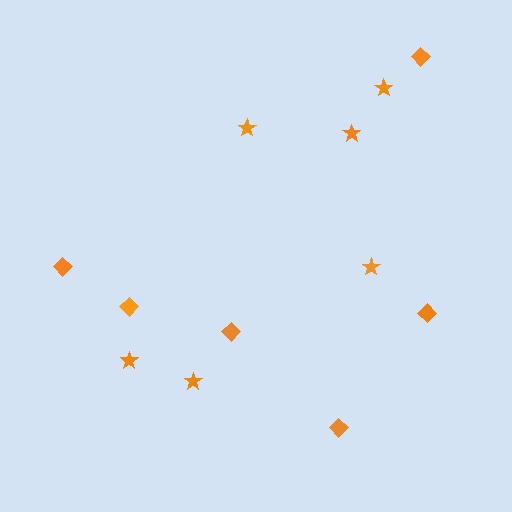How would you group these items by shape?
There are 2 groups: one group of diamonds (6) and one group of stars (6).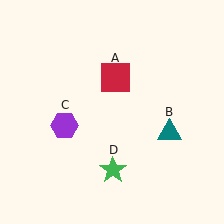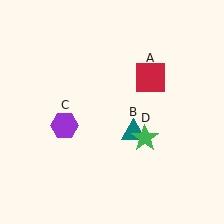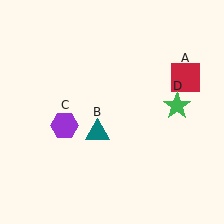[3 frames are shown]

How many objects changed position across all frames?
3 objects changed position: red square (object A), teal triangle (object B), green star (object D).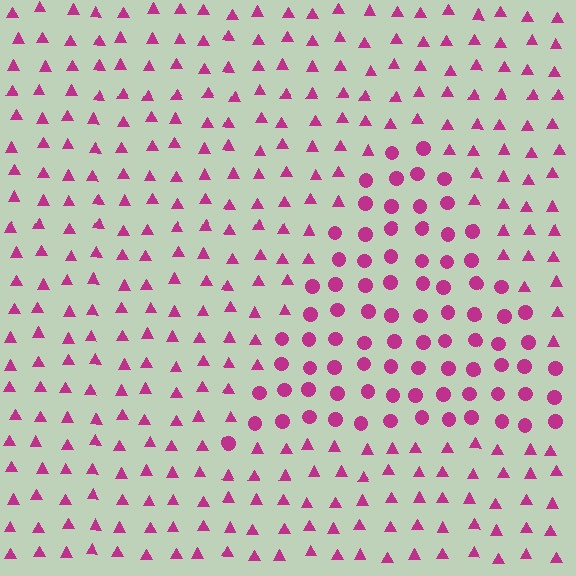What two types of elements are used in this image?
The image uses circles inside the triangle region and triangles outside it.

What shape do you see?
I see a triangle.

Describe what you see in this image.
The image is filled with small magenta elements arranged in a uniform grid. A triangle-shaped region contains circles, while the surrounding area contains triangles. The boundary is defined purely by the change in element shape.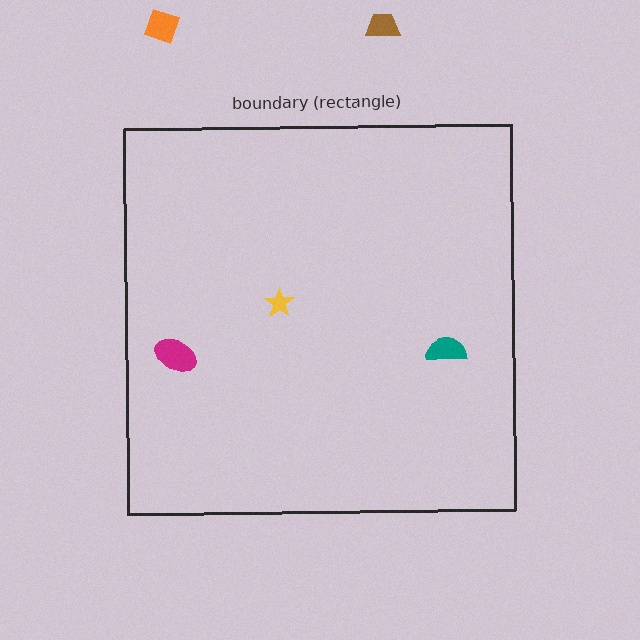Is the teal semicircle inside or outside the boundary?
Inside.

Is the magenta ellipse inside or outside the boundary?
Inside.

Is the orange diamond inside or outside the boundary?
Outside.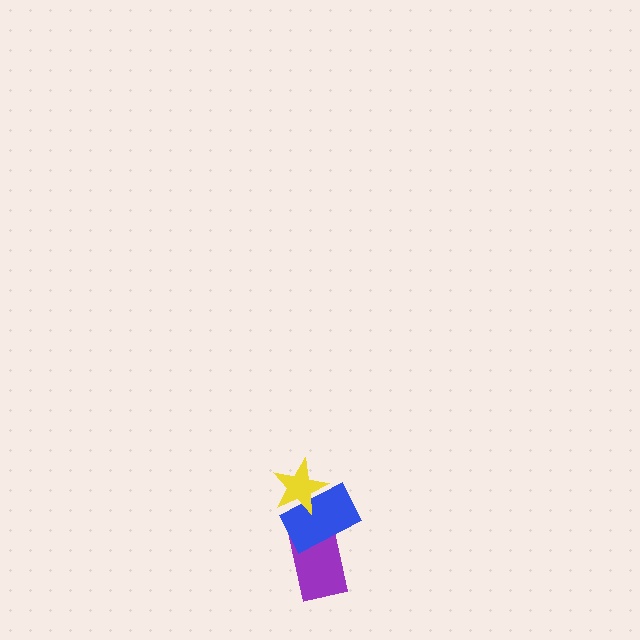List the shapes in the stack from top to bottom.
From top to bottom: the yellow star, the blue rectangle, the purple rectangle.